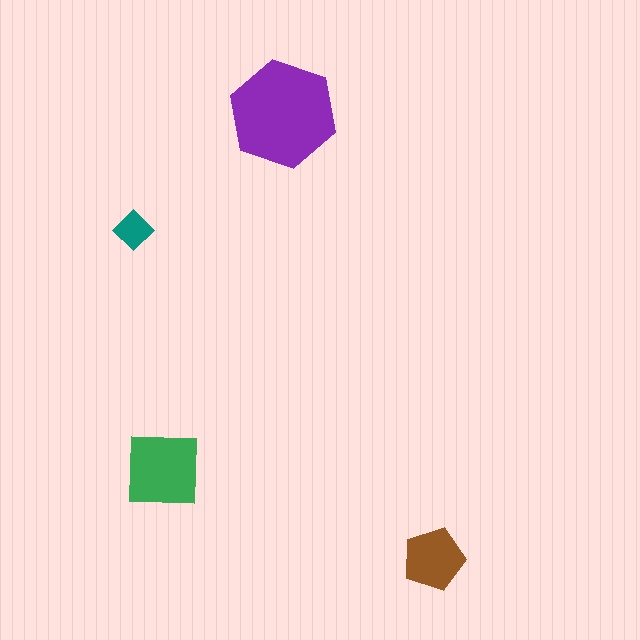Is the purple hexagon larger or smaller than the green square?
Larger.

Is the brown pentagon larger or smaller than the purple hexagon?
Smaller.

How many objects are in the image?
There are 4 objects in the image.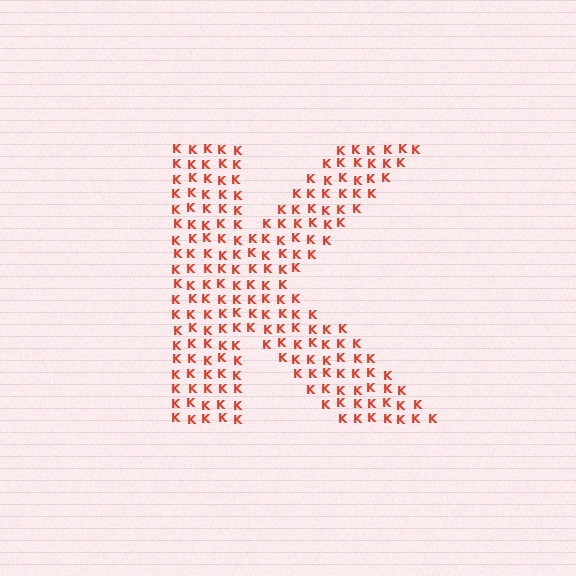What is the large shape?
The large shape is the letter K.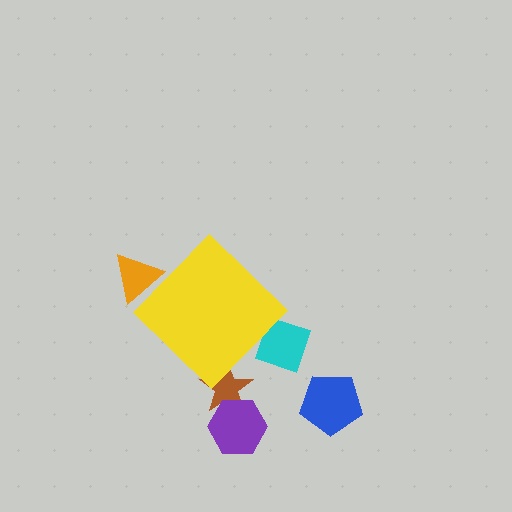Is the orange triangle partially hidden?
Yes, the orange triangle is partially hidden behind the yellow diamond.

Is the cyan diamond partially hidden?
Yes, the cyan diamond is partially hidden behind the yellow diamond.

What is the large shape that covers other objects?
A yellow diamond.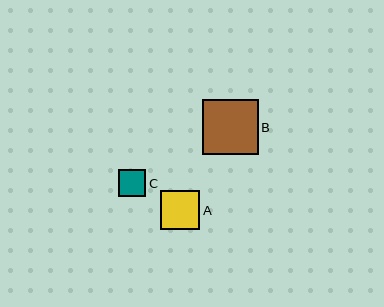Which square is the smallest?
Square C is the smallest with a size of approximately 27 pixels.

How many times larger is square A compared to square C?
Square A is approximately 1.4 times the size of square C.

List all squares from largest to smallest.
From largest to smallest: B, A, C.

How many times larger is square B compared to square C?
Square B is approximately 2.0 times the size of square C.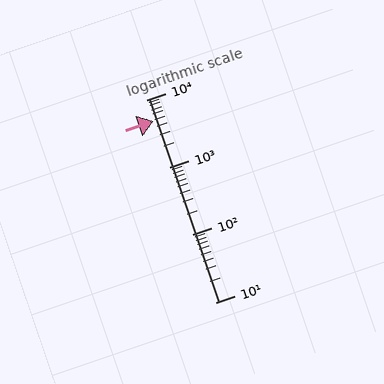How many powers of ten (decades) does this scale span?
The scale spans 3 decades, from 10 to 10000.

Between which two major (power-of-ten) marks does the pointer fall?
The pointer is between 1000 and 10000.